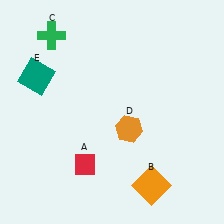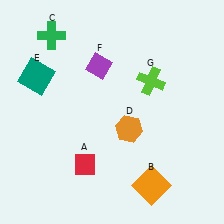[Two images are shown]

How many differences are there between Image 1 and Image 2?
There are 2 differences between the two images.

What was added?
A purple diamond (F), a lime cross (G) were added in Image 2.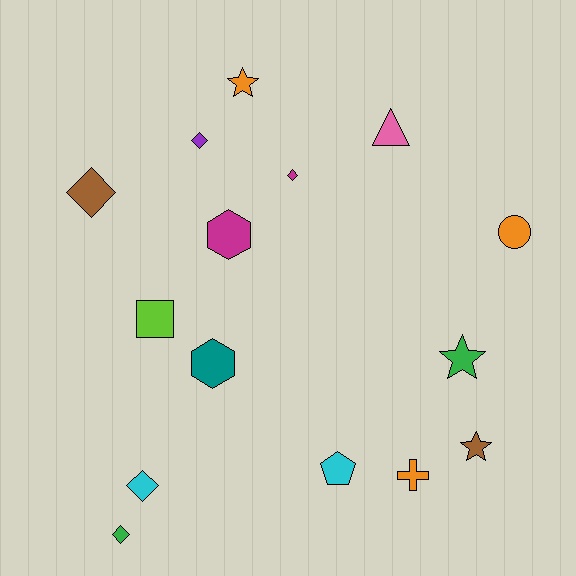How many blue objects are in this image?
There are no blue objects.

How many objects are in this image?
There are 15 objects.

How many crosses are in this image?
There is 1 cross.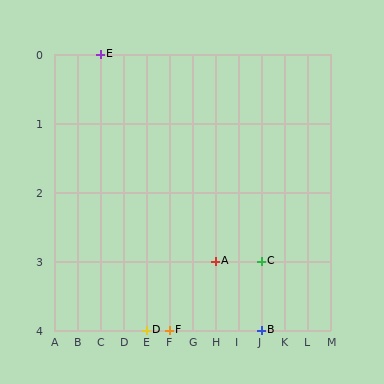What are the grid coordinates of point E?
Point E is at grid coordinates (C, 0).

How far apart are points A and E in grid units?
Points A and E are 5 columns and 3 rows apart (about 5.8 grid units diagonally).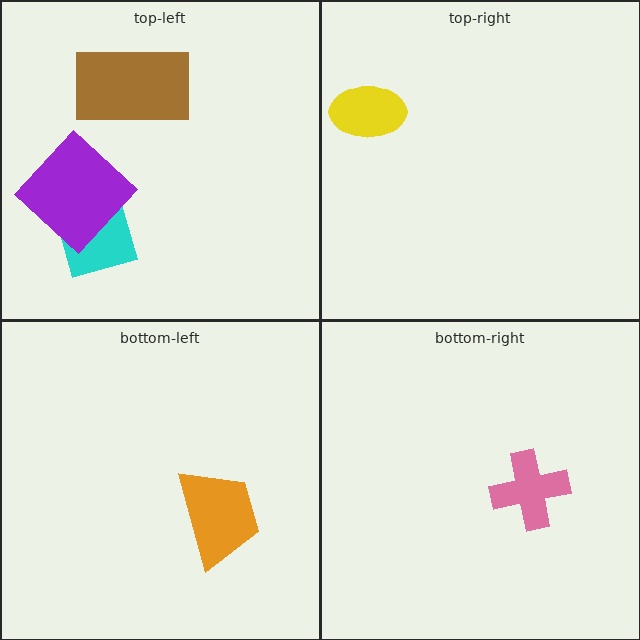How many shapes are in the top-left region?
3.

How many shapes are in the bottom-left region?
1.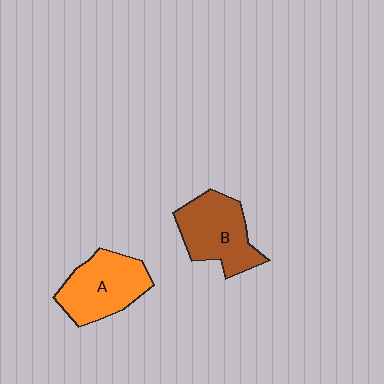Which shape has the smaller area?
Shape A (orange).